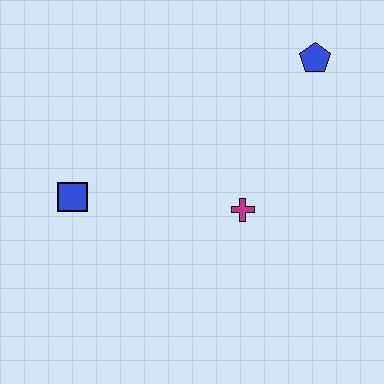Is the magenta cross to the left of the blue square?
No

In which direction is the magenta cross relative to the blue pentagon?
The magenta cross is below the blue pentagon.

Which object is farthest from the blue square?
The blue pentagon is farthest from the blue square.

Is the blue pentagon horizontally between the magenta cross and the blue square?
No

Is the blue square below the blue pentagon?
Yes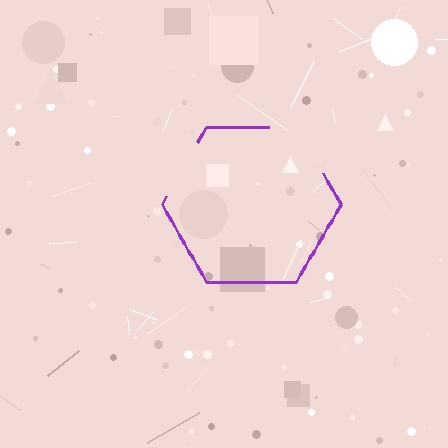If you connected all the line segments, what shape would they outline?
They would outline a hexagon.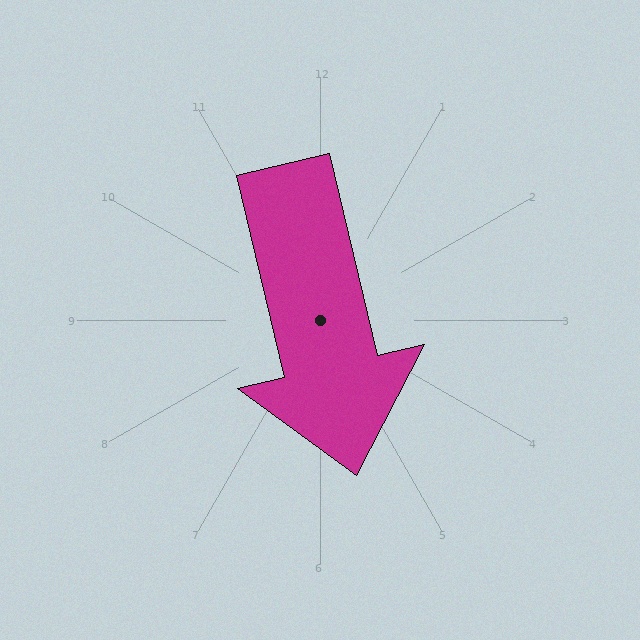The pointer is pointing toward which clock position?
Roughly 6 o'clock.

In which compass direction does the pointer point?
South.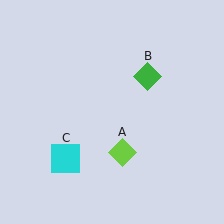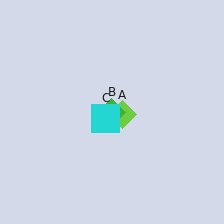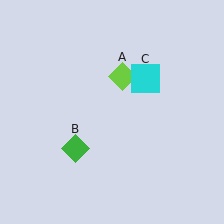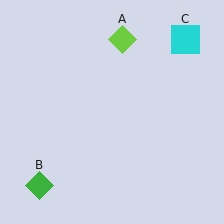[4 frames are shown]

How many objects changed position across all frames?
3 objects changed position: lime diamond (object A), green diamond (object B), cyan square (object C).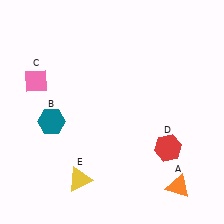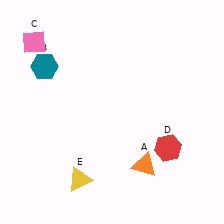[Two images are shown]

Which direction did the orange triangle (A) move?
The orange triangle (A) moved left.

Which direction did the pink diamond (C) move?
The pink diamond (C) moved up.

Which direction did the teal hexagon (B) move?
The teal hexagon (B) moved up.